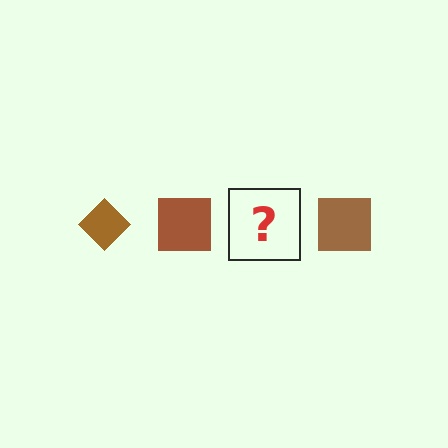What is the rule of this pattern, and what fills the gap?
The rule is that the pattern cycles through diamond, square shapes in brown. The gap should be filled with a brown diamond.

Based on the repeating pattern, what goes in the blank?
The blank should be a brown diamond.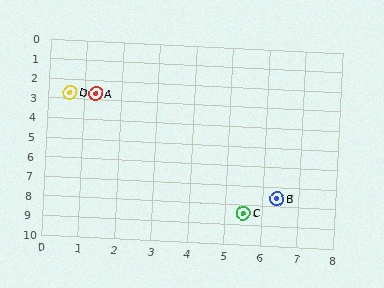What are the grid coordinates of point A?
Point A is at approximately (1.3, 2.7).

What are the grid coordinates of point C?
Point C is at approximately (5.5, 8.4).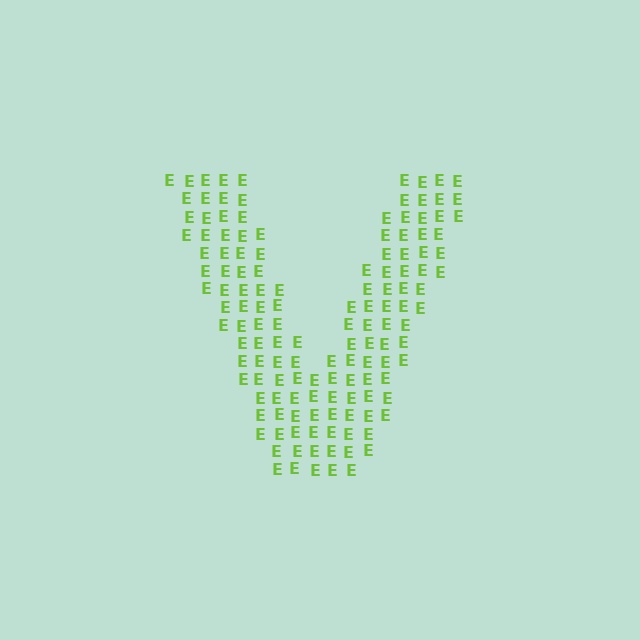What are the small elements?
The small elements are letter E's.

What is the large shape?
The large shape is the letter V.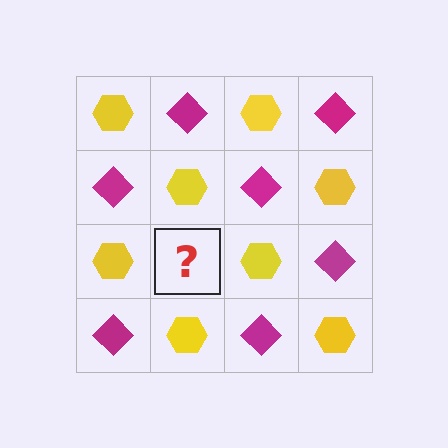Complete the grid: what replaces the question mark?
The question mark should be replaced with a magenta diamond.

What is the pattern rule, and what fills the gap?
The rule is that it alternates yellow hexagon and magenta diamond in a checkerboard pattern. The gap should be filled with a magenta diamond.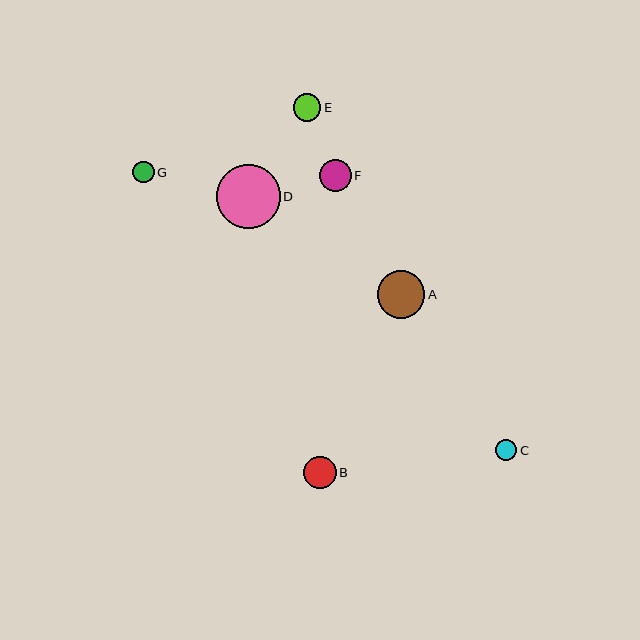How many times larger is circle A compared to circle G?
Circle A is approximately 2.2 times the size of circle G.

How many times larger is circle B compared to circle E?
Circle B is approximately 1.2 times the size of circle E.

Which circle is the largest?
Circle D is the largest with a size of approximately 64 pixels.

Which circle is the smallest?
Circle C is the smallest with a size of approximately 21 pixels.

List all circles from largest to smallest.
From largest to smallest: D, A, B, F, E, G, C.